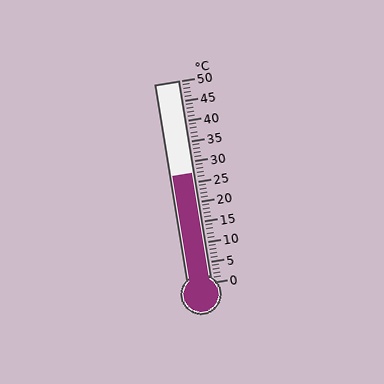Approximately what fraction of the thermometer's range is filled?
The thermometer is filled to approximately 55% of its range.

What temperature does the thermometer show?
The thermometer shows approximately 27°C.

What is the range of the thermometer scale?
The thermometer scale ranges from 0°C to 50°C.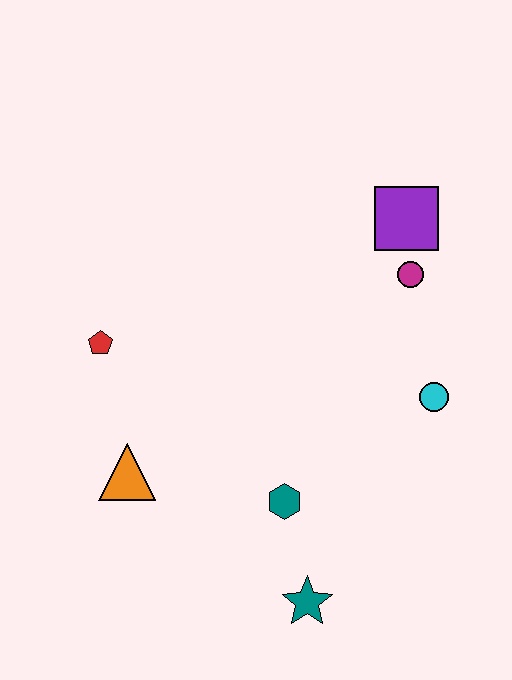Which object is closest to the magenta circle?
The purple square is closest to the magenta circle.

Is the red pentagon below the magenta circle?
Yes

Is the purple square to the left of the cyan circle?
Yes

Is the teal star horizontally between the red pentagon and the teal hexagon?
No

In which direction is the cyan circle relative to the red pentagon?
The cyan circle is to the right of the red pentagon.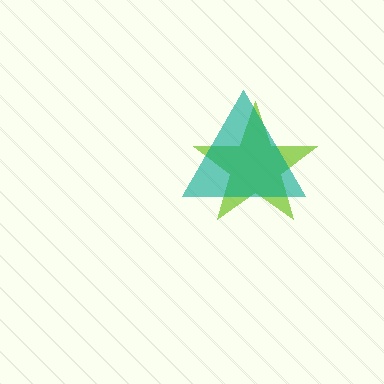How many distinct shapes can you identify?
There are 2 distinct shapes: a lime star, a teal triangle.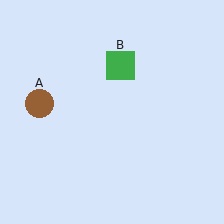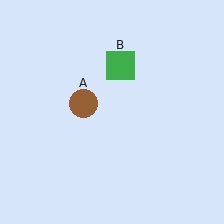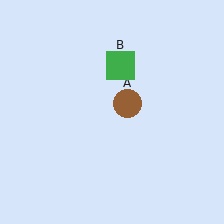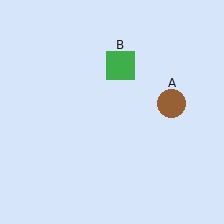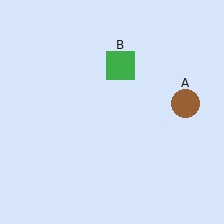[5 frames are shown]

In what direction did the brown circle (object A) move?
The brown circle (object A) moved right.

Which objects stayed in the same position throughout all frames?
Green square (object B) remained stationary.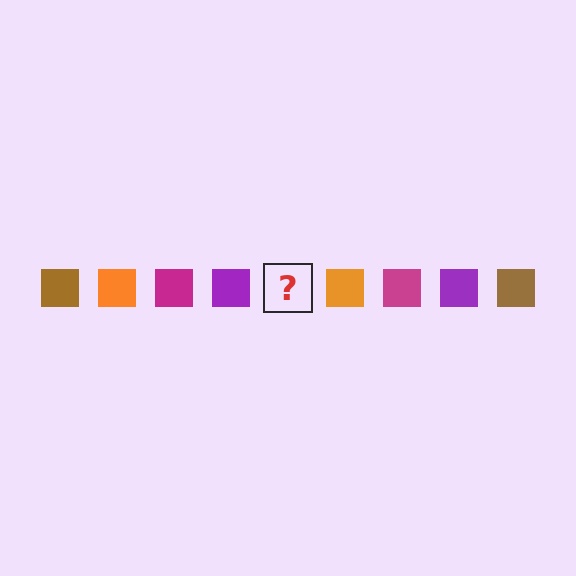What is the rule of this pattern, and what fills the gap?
The rule is that the pattern cycles through brown, orange, magenta, purple squares. The gap should be filled with a brown square.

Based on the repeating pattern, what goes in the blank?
The blank should be a brown square.